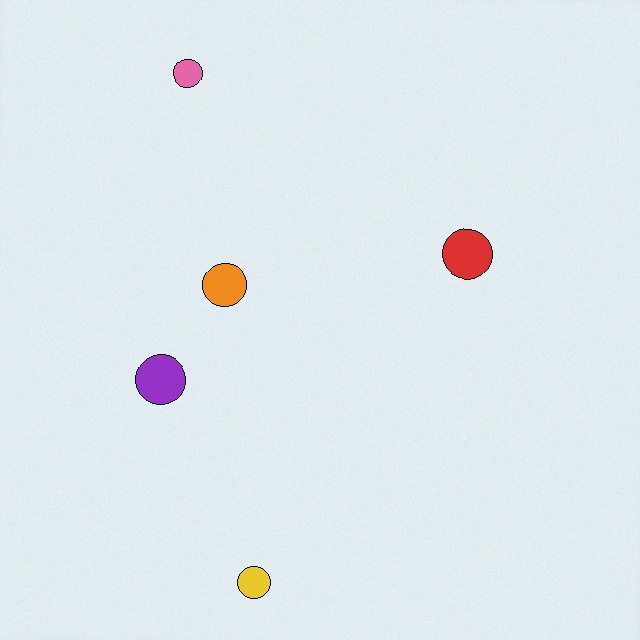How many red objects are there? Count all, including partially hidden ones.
There is 1 red object.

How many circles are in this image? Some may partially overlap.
There are 5 circles.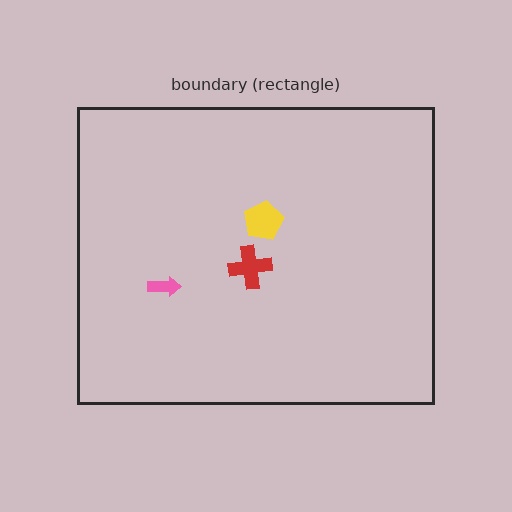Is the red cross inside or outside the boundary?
Inside.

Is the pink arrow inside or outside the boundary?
Inside.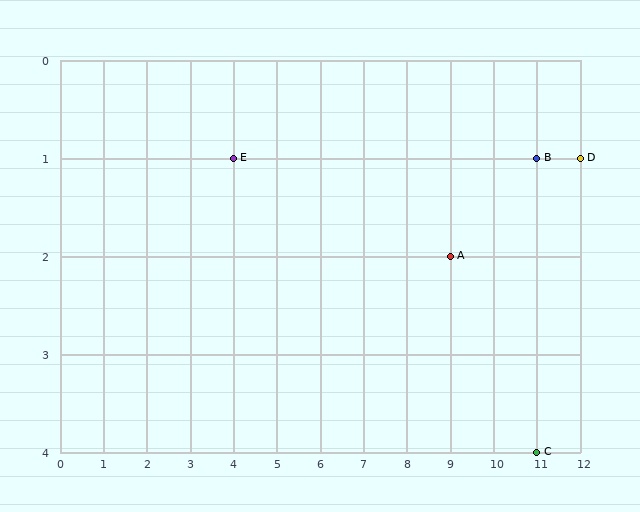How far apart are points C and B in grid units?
Points C and B are 3 rows apart.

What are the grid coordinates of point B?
Point B is at grid coordinates (11, 1).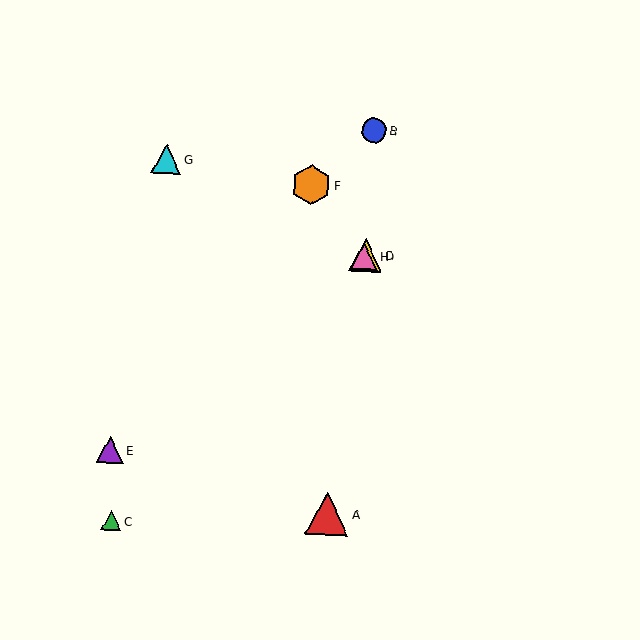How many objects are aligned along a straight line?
3 objects (D, E, H) are aligned along a straight line.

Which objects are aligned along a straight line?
Objects D, E, H are aligned along a straight line.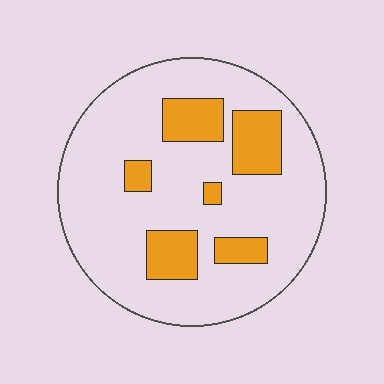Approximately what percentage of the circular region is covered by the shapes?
Approximately 20%.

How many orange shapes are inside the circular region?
6.